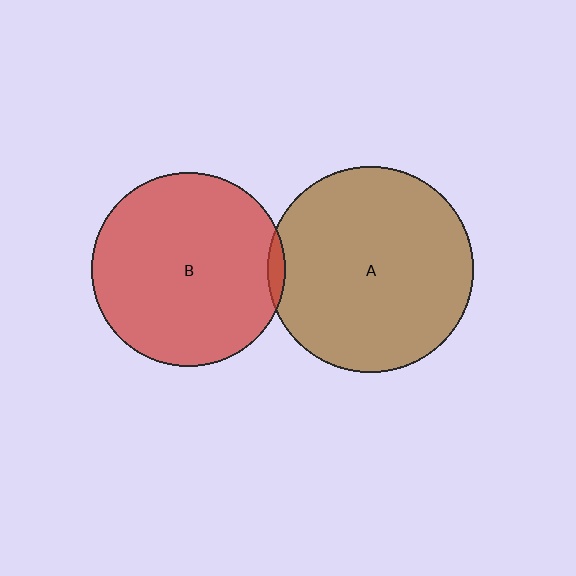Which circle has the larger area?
Circle A (brown).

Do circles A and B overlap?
Yes.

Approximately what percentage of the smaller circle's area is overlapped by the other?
Approximately 5%.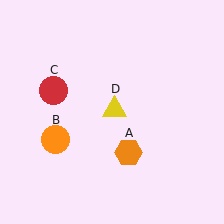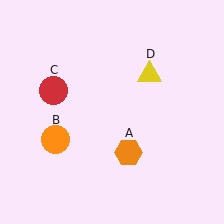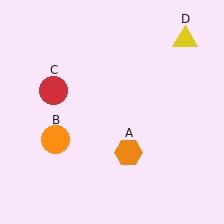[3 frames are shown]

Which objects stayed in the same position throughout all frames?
Orange hexagon (object A) and orange circle (object B) and red circle (object C) remained stationary.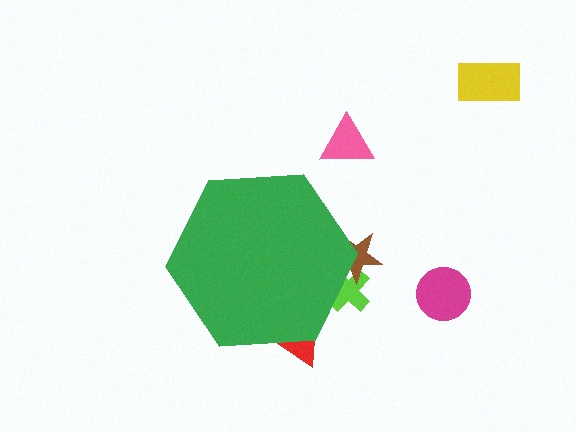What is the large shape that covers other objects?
A green hexagon.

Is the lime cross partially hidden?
Yes, the lime cross is partially hidden behind the green hexagon.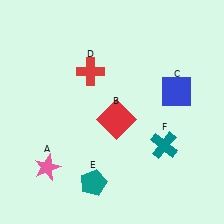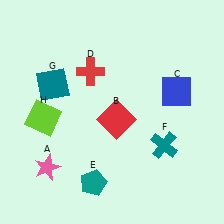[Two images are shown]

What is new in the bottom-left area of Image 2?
A lime square (H) was added in the bottom-left area of Image 2.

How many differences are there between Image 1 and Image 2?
There are 2 differences between the two images.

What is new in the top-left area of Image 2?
A teal square (G) was added in the top-left area of Image 2.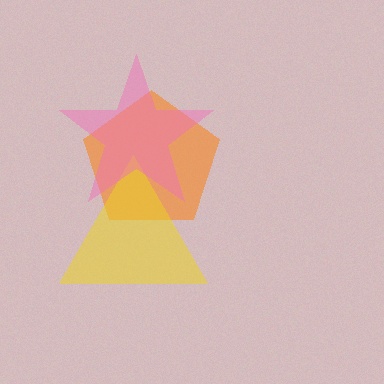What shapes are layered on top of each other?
The layered shapes are: an orange pentagon, a yellow triangle, a pink star.